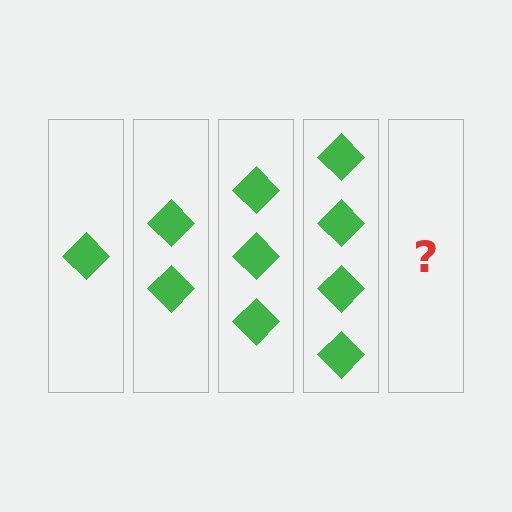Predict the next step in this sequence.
The next step is 5 diamonds.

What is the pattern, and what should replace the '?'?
The pattern is that each step adds one more diamond. The '?' should be 5 diamonds.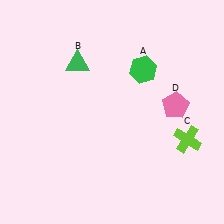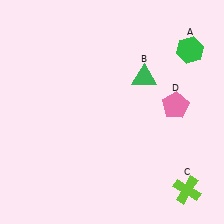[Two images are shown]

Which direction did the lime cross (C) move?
The lime cross (C) moved down.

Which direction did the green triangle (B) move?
The green triangle (B) moved right.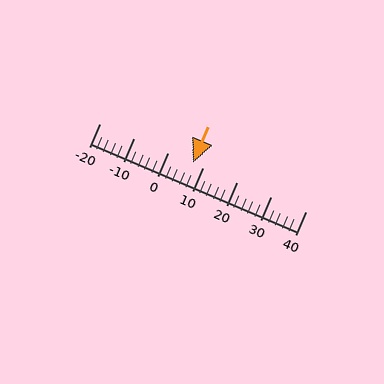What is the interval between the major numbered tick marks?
The major tick marks are spaced 10 units apart.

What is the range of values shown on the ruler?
The ruler shows values from -20 to 40.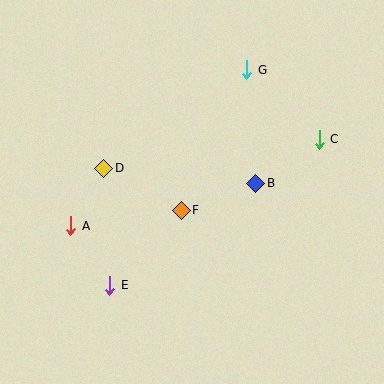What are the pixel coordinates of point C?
Point C is at (319, 139).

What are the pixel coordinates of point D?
Point D is at (104, 168).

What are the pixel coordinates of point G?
Point G is at (247, 70).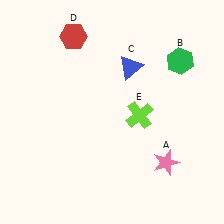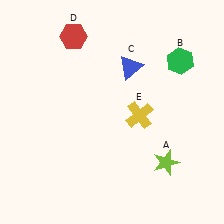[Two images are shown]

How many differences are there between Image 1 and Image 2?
There are 2 differences between the two images.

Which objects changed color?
A changed from pink to lime. E changed from lime to yellow.